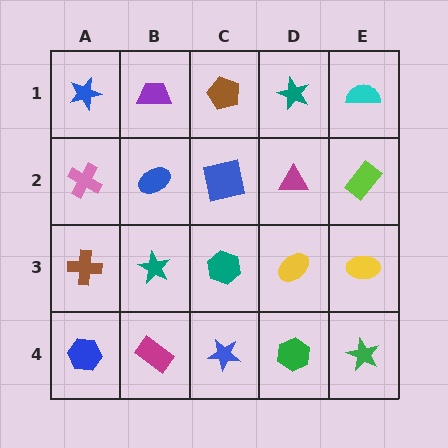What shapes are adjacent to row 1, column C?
A blue square (row 2, column C), a purple trapezoid (row 1, column B), a teal star (row 1, column D).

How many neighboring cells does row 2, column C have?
4.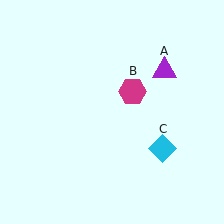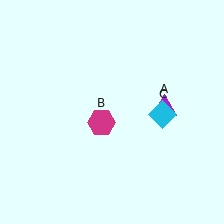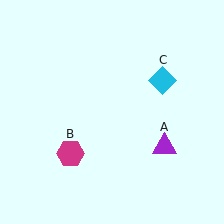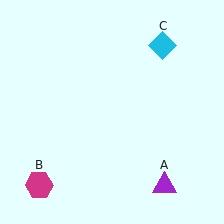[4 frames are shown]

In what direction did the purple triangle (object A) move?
The purple triangle (object A) moved down.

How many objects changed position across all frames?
3 objects changed position: purple triangle (object A), magenta hexagon (object B), cyan diamond (object C).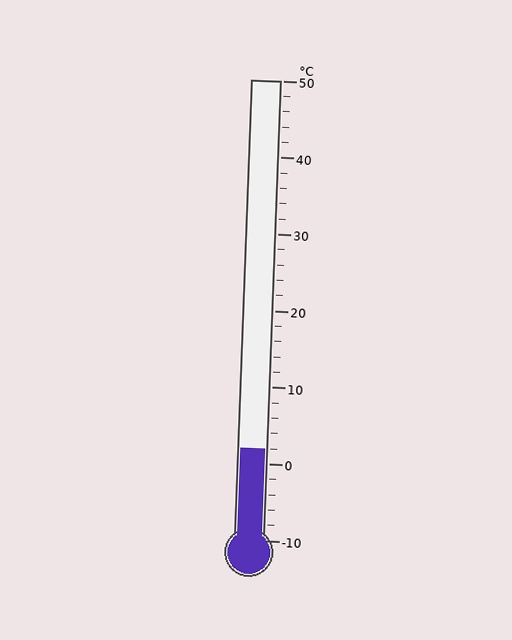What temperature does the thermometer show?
The thermometer shows approximately 2°C.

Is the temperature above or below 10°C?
The temperature is below 10°C.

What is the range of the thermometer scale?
The thermometer scale ranges from -10°C to 50°C.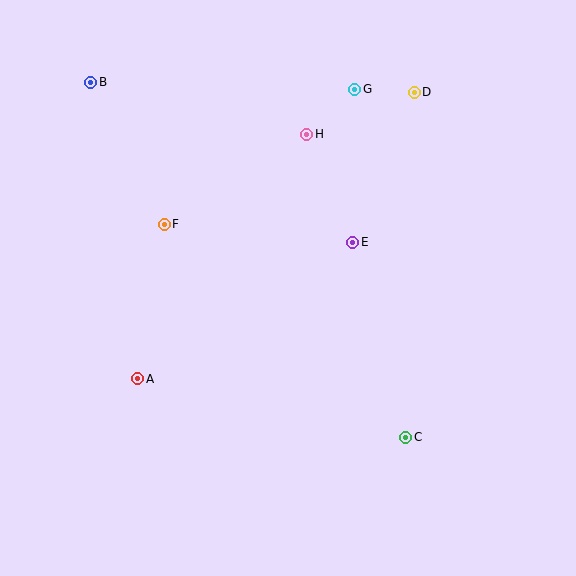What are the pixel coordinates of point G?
Point G is at (355, 89).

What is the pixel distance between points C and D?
The distance between C and D is 345 pixels.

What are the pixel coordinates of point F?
Point F is at (164, 224).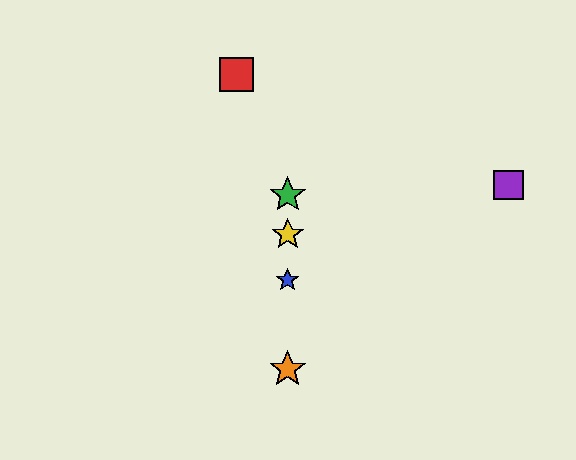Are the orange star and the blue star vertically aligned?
Yes, both are at x≈288.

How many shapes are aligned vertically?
4 shapes (the blue star, the green star, the yellow star, the orange star) are aligned vertically.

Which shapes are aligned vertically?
The blue star, the green star, the yellow star, the orange star are aligned vertically.